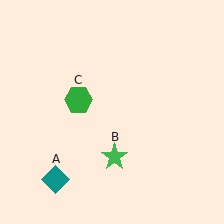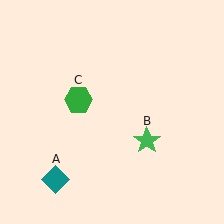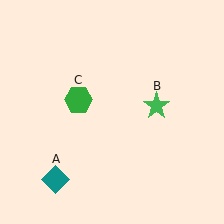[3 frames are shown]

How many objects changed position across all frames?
1 object changed position: green star (object B).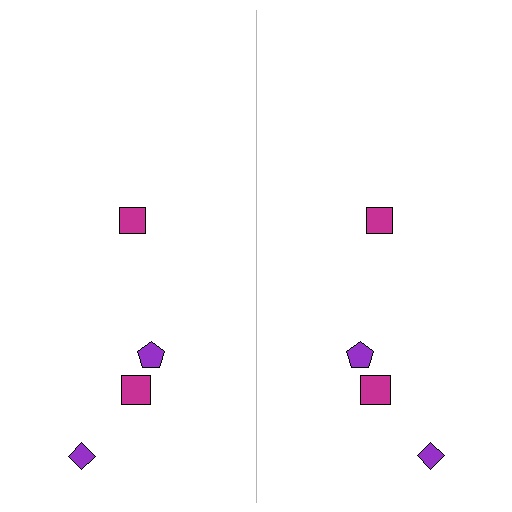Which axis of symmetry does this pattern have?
The pattern has a vertical axis of symmetry running through the center of the image.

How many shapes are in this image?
There are 8 shapes in this image.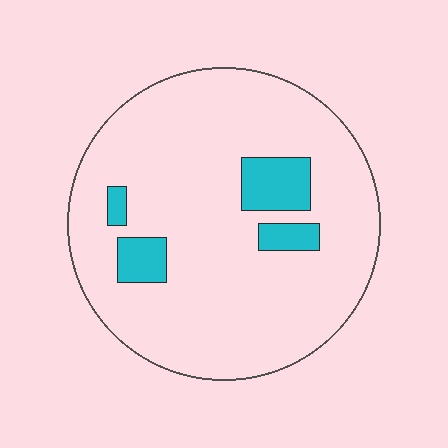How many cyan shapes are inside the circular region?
4.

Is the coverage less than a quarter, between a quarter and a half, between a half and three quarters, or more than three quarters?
Less than a quarter.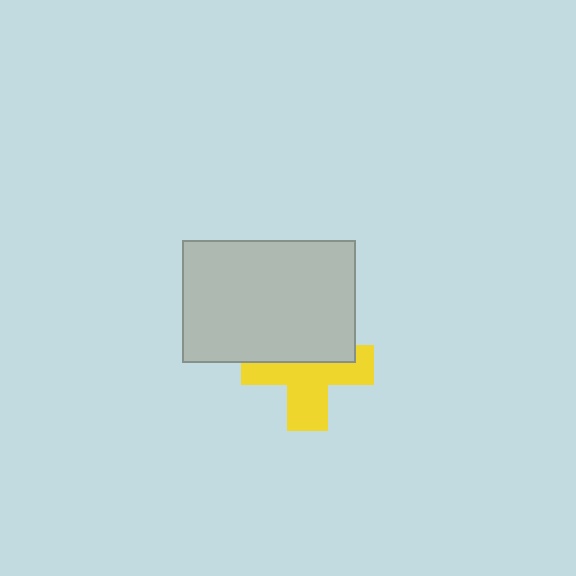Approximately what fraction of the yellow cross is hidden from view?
Roughly 43% of the yellow cross is hidden behind the light gray rectangle.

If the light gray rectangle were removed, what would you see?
You would see the complete yellow cross.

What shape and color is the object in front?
The object in front is a light gray rectangle.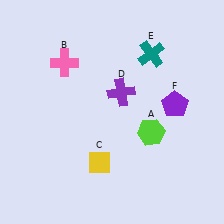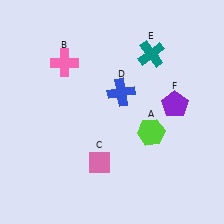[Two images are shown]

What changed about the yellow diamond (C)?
In Image 1, C is yellow. In Image 2, it changed to pink.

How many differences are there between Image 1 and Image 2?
There are 2 differences between the two images.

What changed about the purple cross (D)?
In Image 1, D is purple. In Image 2, it changed to blue.